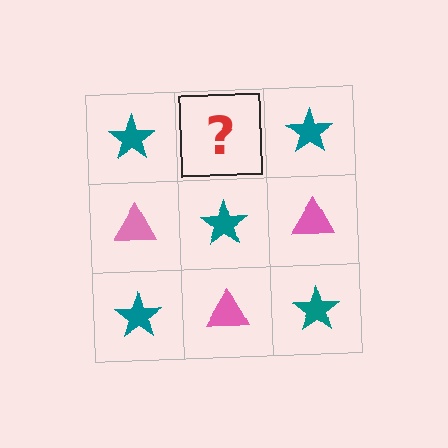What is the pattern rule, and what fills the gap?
The rule is that it alternates teal star and pink triangle in a checkerboard pattern. The gap should be filled with a pink triangle.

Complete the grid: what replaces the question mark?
The question mark should be replaced with a pink triangle.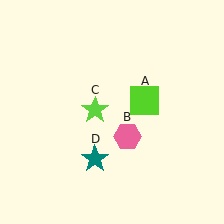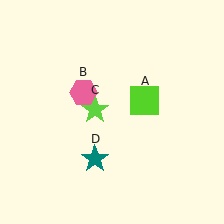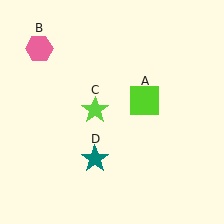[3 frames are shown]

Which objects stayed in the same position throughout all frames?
Lime square (object A) and lime star (object C) and teal star (object D) remained stationary.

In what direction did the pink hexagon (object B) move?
The pink hexagon (object B) moved up and to the left.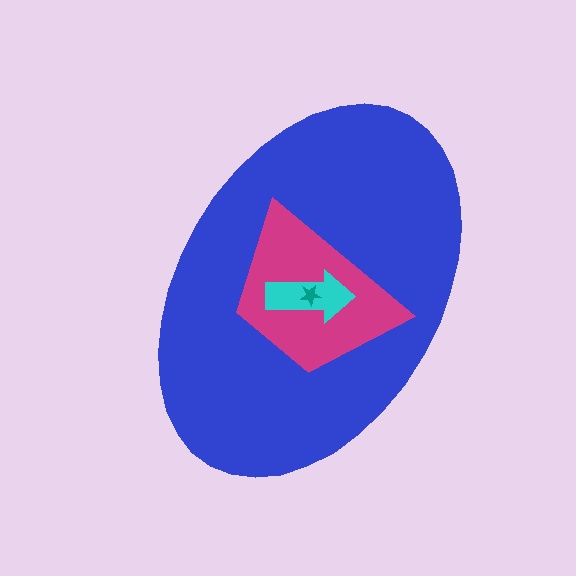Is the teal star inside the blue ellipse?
Yes.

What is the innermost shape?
The teal star.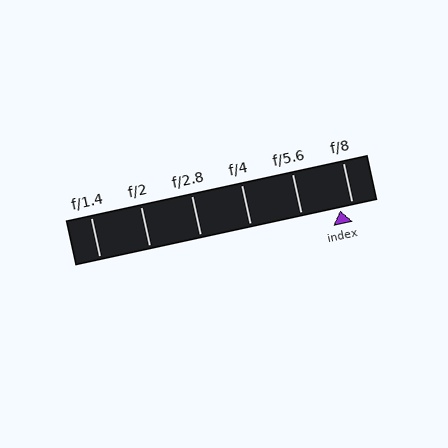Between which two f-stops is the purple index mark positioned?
The index mark is between f/5.6 and f/8.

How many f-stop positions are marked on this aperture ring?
There are 6 f-stop positions marked.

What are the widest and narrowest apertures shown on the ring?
The widest aperture shown is f/1.4 and the narrowest is f/8.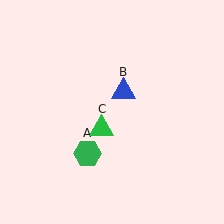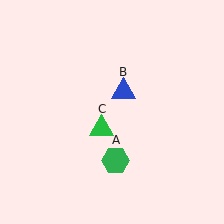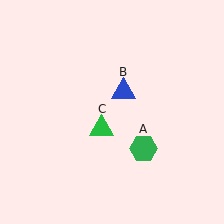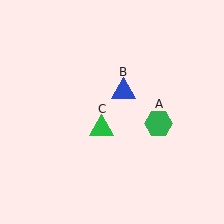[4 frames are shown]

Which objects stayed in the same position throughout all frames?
Blue triangle (object B) and green triangle (object C) remained stationary.